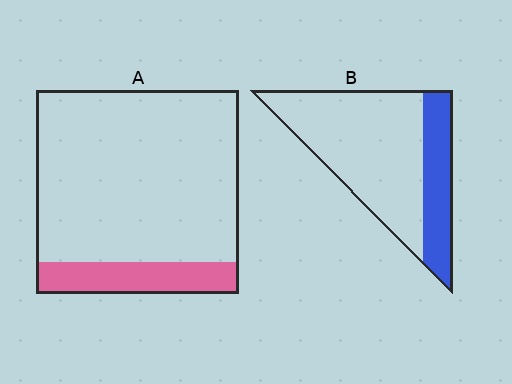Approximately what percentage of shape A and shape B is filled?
A is approximately 15% and B is approximately 25%.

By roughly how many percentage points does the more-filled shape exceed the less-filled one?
By roughly 10 percentage points (B over A).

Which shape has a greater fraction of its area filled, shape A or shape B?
Shape B.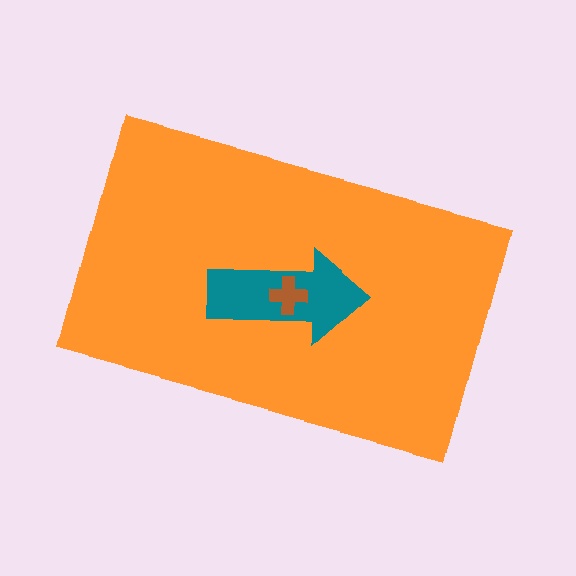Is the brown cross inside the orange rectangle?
Yes.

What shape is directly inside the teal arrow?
The brown cross.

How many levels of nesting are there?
3.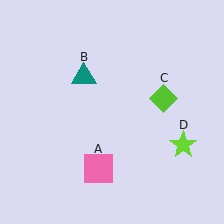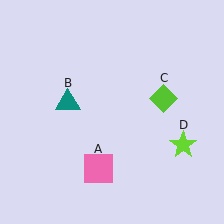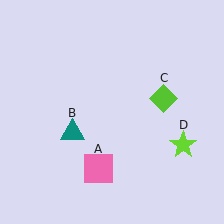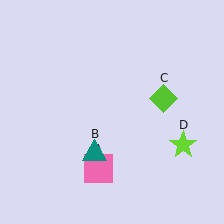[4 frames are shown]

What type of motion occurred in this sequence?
The teal triangle (object B) rotated counterclockwise around the center of the scene.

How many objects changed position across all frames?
1 object changed position: teal triangle (object B).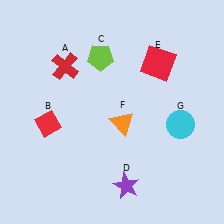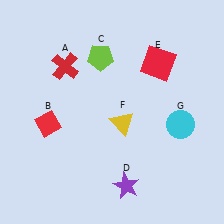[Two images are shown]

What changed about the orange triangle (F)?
In Image 1, F is orange. In Image 2, it changed to yellow.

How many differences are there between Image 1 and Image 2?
There is 1 difference between the two images.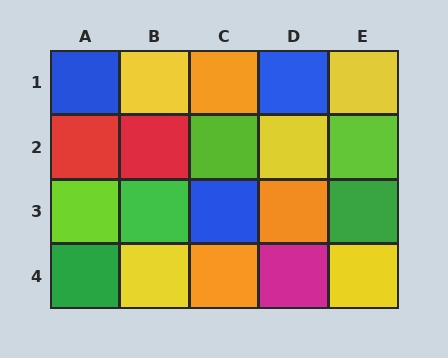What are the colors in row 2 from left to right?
Red, red, lime, yellow, lime.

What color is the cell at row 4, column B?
Yellow.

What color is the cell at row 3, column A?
Lime.